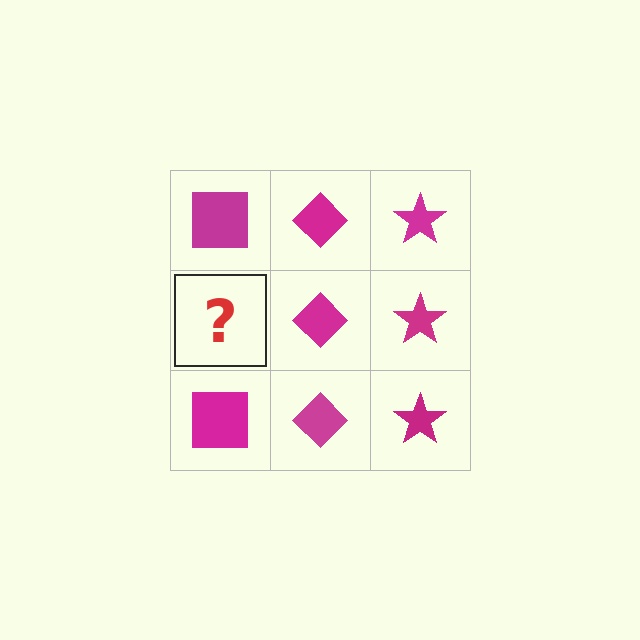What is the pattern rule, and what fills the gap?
The rule is that each column has a consistent shape. The gap should be filled with a magenta square.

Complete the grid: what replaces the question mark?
The question mark should be replaced with a magenta square.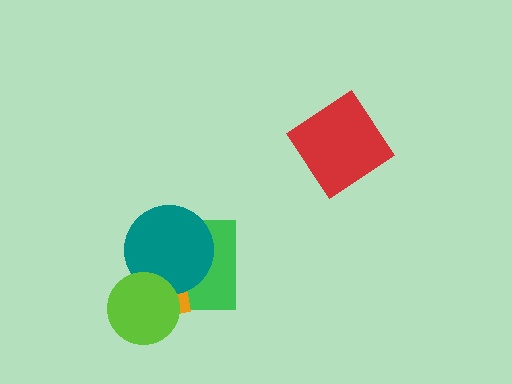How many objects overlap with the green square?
3 objects overlap with the green square.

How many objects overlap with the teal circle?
3 objects overlap with the teal circle.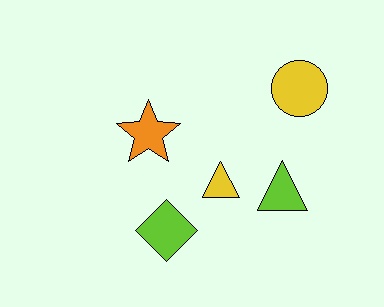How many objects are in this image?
There are 5 objects.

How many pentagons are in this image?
There are no pentagons.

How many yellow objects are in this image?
There are 2 yellow objects.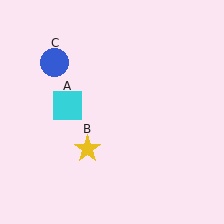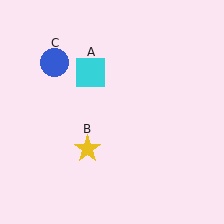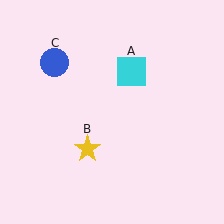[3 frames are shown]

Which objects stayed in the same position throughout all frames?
Yellow star (object B) and blue circle (object C) remained stationary.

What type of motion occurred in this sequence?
The cyan square (object A) rotated clockwise around the center of the scene.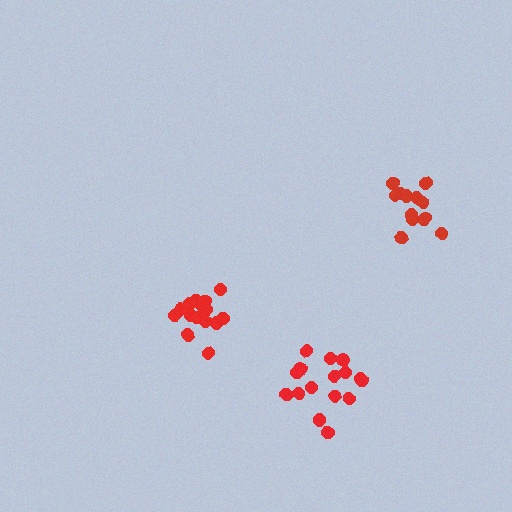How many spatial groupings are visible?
There are 3 spatial groupings.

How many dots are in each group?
Group 1: 16 dots, Group 2: 15 dots, Group 3: 13 dots (44 total).